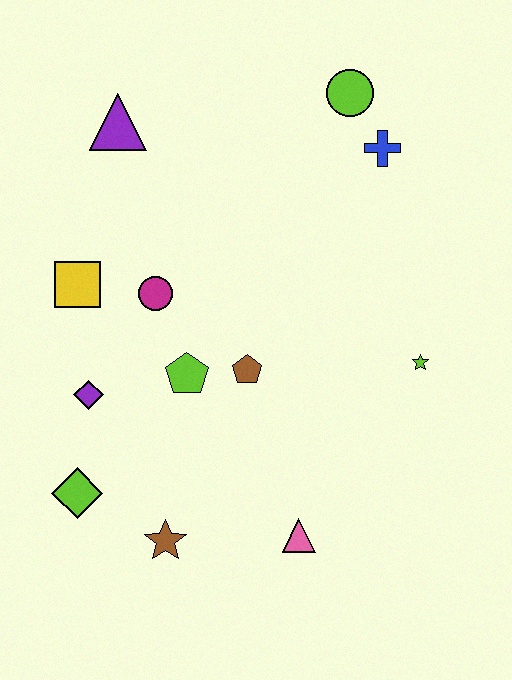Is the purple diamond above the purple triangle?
No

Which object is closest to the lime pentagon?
The brown pentagon is closest to the lime pentagon.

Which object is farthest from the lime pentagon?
The lime circle is farthest from the lime pentagon.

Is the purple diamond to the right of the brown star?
No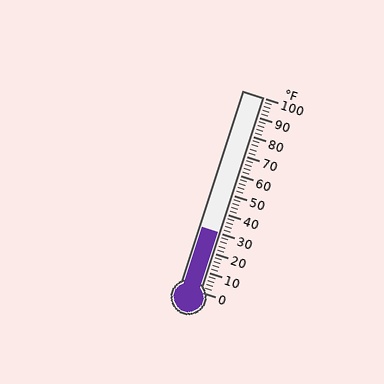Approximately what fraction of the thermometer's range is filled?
The thermometer is filled to approximately 30% of its range.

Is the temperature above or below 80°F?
The temperature is below 80°F.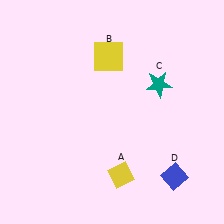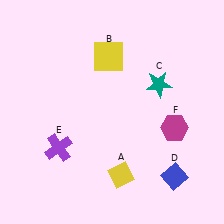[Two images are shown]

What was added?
A purple cross (E), a magenta hexagon (F) were added in Image 2.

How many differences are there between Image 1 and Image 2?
There are 2 differences between the two images.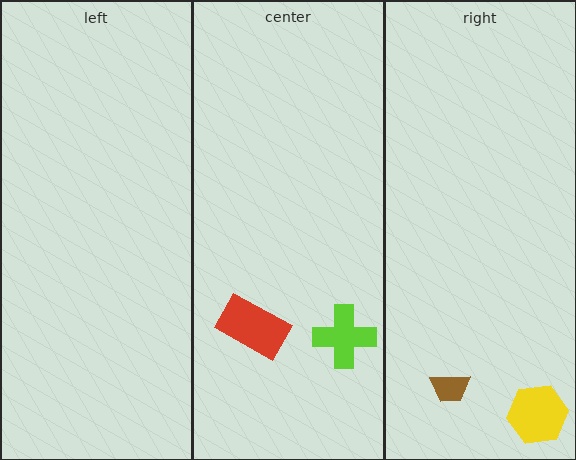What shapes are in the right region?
The brown trapezoid, the yellow hexagon.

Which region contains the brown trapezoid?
The right region.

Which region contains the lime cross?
The center region.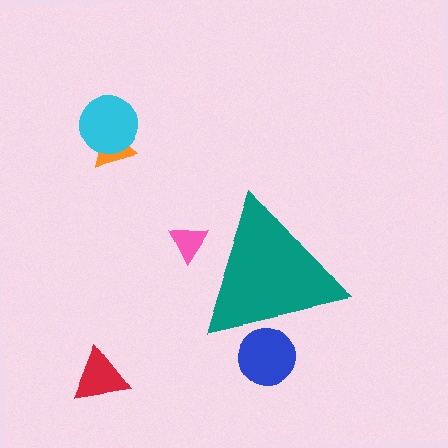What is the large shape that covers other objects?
A teal triangle.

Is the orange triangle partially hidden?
No, the orange triangle is fully visible.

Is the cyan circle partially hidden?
No, the cyan circle is fully visible.